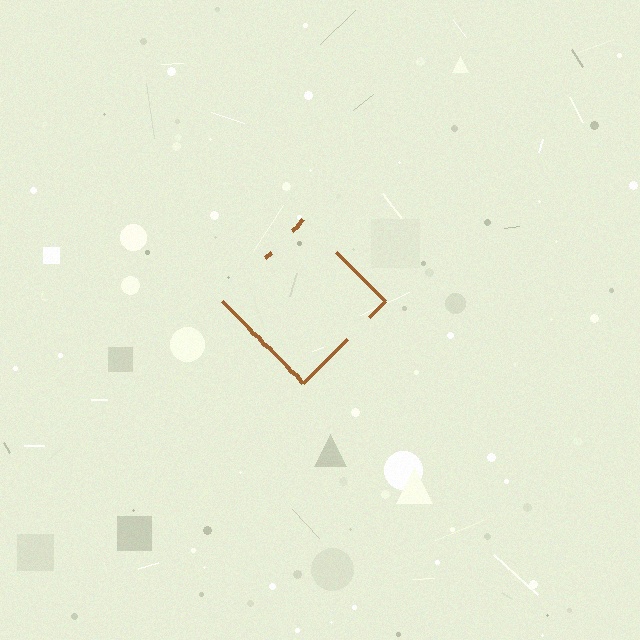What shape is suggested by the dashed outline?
The dashed outline suggests a diamond.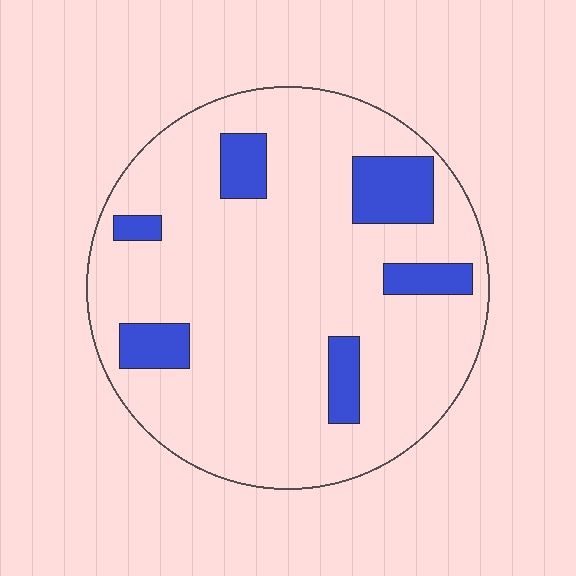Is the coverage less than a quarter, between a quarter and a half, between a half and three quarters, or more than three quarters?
Less than a quarter.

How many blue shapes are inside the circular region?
6.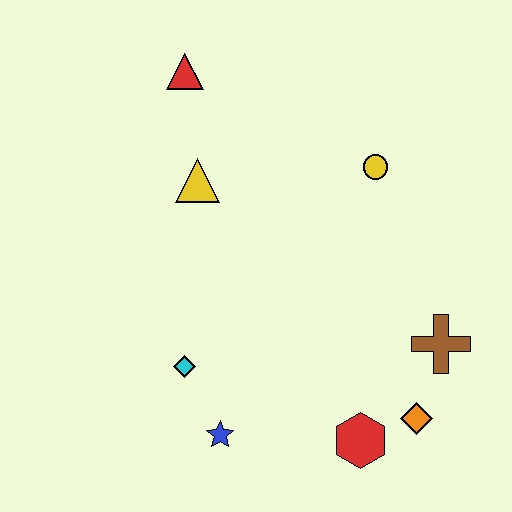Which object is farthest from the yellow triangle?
The orange diamond is farthest from the yellow triangle.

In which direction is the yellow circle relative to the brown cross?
The yellow circle is above the brown cross.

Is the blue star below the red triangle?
Yes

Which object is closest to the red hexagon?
The orange diamond is closest to the red hexagon.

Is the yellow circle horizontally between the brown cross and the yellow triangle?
Yes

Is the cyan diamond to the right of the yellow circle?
No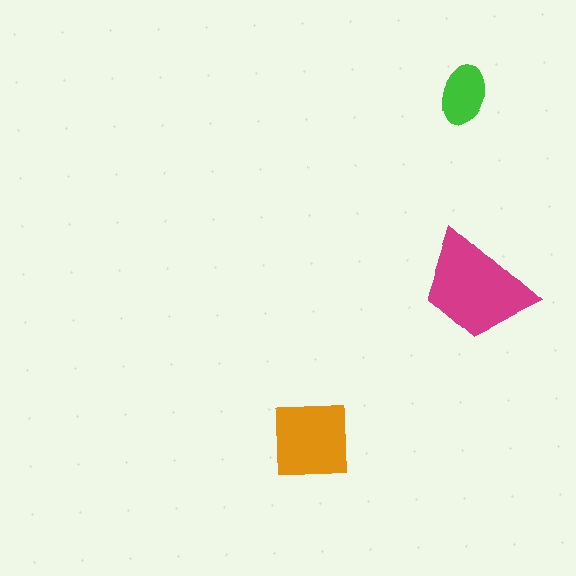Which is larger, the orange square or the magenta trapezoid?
The magenta trapezoid.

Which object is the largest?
The magenta trapezoid.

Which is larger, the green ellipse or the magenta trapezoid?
The magenta trapezoid.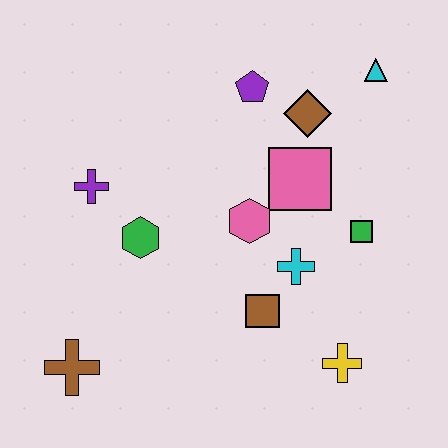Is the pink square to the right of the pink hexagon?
Yes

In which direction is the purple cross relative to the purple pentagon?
The purple cross is to the left of the purple pentagon.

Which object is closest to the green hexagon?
The purple cross is closest to the green hexagon.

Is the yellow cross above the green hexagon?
No